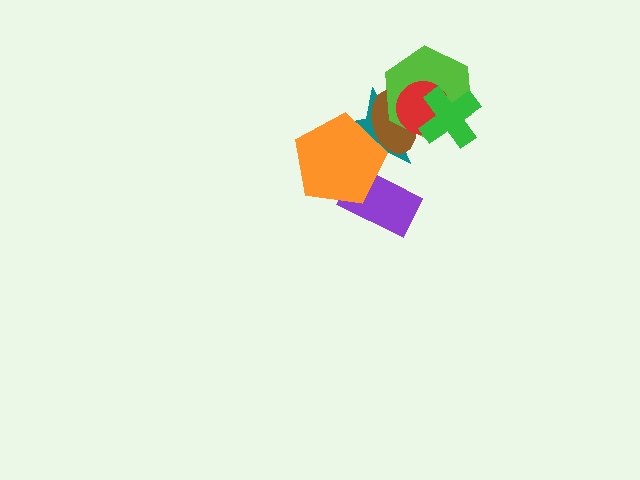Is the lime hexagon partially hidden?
Yes, it is partially covered by another shape.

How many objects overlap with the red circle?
4 objects overlap with the red circle.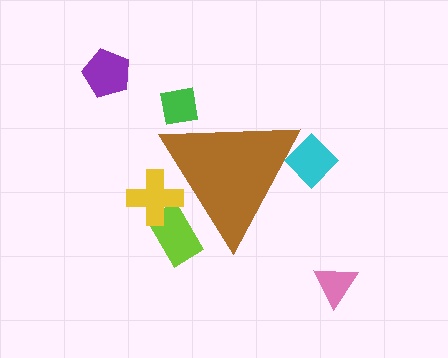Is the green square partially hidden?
Yes, the green square is partially hidden behind the brown triangle.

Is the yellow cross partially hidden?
Yes, the yellow cross is partially hidden behind the brown triangle.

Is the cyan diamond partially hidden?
Yes, the cyan diamond is partially hidden behind the brown triangle.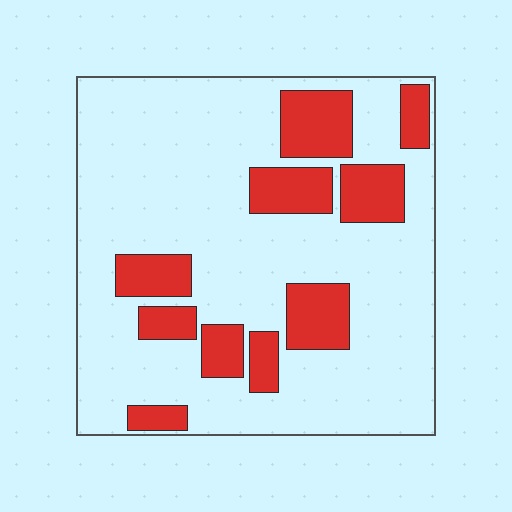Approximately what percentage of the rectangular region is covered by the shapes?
Approximately 25%.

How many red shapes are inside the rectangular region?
10.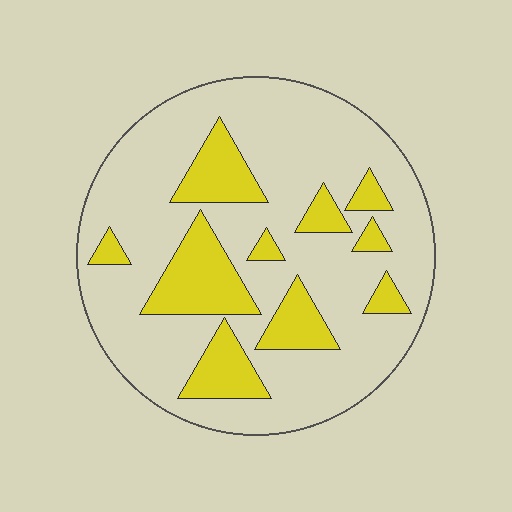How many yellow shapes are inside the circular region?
10.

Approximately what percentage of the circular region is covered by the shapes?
Approximately 25%.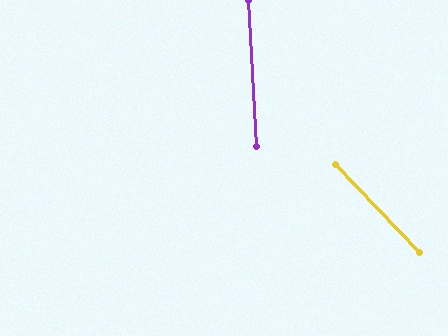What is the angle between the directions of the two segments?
Approximately 41 degrees.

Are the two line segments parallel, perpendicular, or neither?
Neither parallel nor perpendicular — they differ by about 41°.